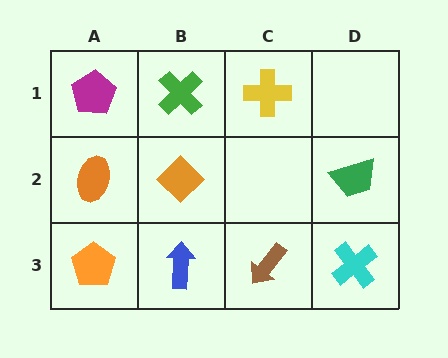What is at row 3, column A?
An orange pentagon.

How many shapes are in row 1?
3 shapes.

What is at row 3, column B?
A blue arrow.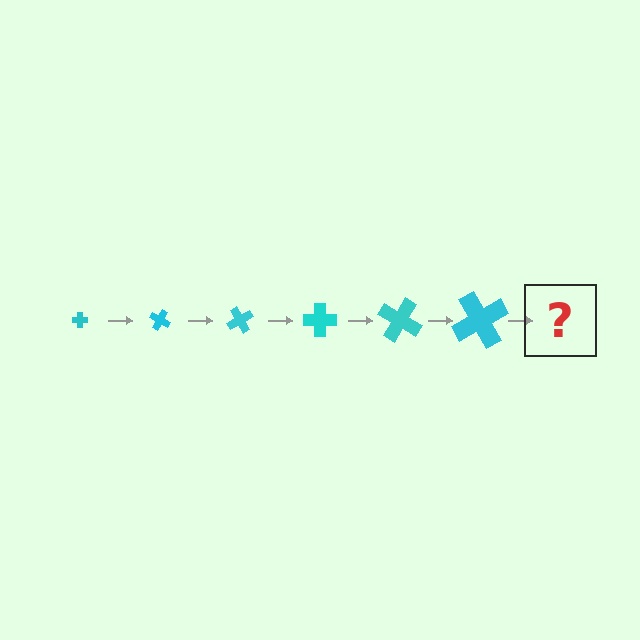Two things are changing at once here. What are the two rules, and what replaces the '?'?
The two rules are that the cross grows larger each step and it rotates 30 degrees each step. The '?' should be a cross, larger than the previous one and rotated 180 degrees from the start.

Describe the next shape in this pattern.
It should be a cross, larger than the previous one and rotated 180 degrees from the start.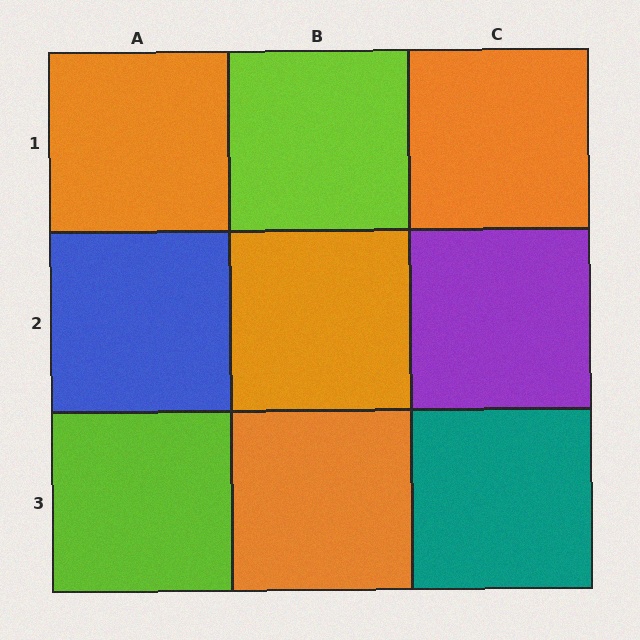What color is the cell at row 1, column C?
Orange.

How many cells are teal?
1 cell is teal.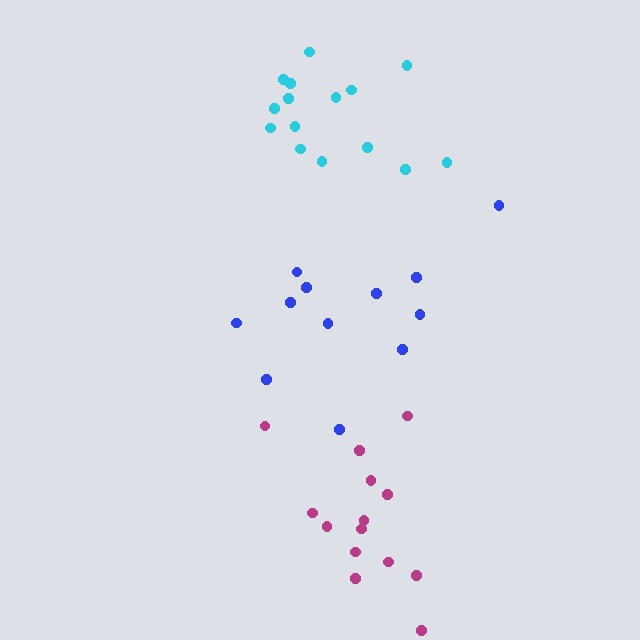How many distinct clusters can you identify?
There are 3 distinct clusters.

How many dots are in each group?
Group 1: 12 dots, Group 2: 15 dots, Group 3: 14 dots (41 total).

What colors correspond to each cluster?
The clusters are colored: blue, cyan, magenta.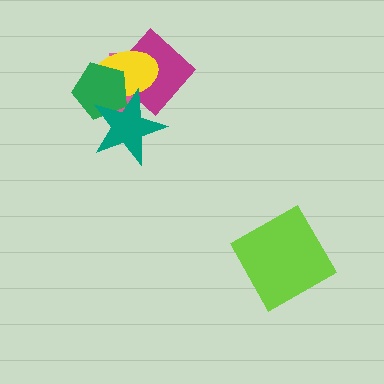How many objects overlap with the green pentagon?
3 objects overlap with the green pentagon.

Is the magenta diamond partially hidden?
Yes, it is partially covered by another shape.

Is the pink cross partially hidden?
Yes, it is partially covered by another shape.